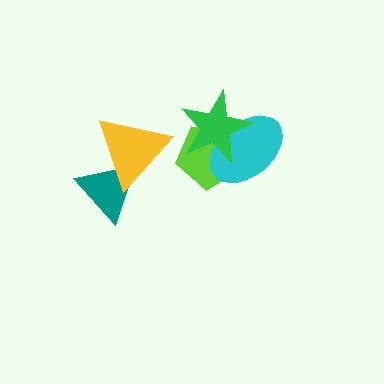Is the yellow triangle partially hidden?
No, no other shape covers it.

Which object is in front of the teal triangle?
The yellow triangle is in front of the teal triangle.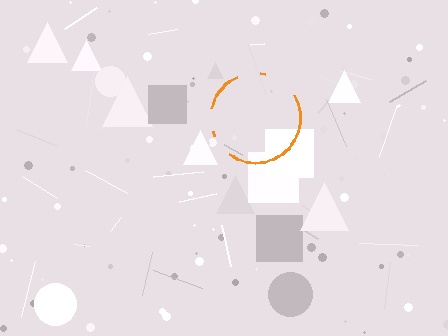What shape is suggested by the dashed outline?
The dashed outline suggests a circle.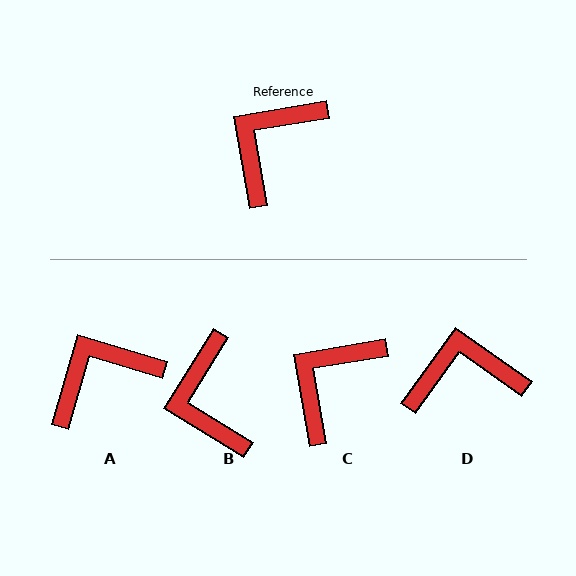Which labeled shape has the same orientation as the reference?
C.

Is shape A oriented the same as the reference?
No, it is off by about 26 degrees.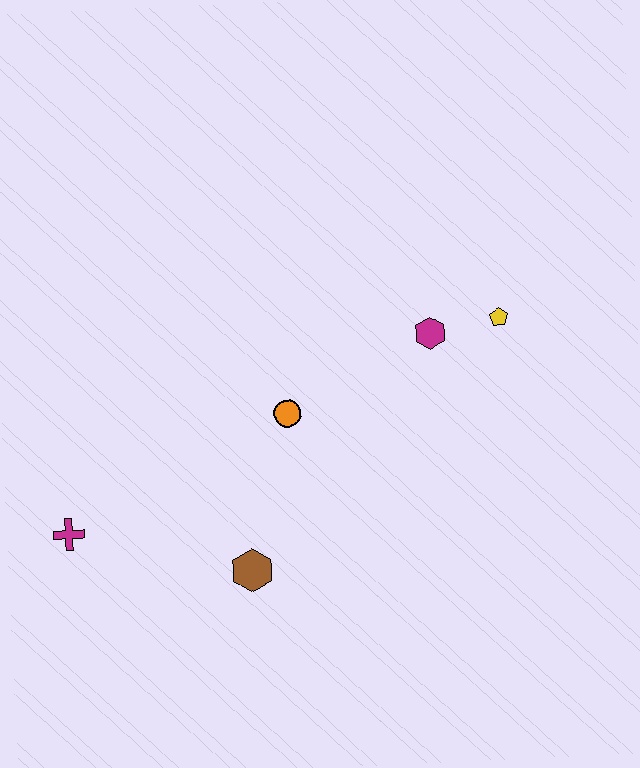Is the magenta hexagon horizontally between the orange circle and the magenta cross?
No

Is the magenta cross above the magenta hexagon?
No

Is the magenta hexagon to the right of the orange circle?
Yes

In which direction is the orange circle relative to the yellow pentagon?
The orange circle is to the left of the yellow pentagon.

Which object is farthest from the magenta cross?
The yellow pentagon is farthest from the magenta cross.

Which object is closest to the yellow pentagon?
The magenta hexagon is closest to the yellow pentagon.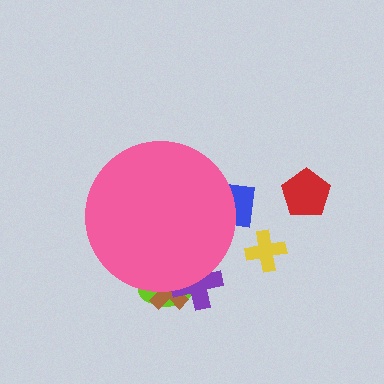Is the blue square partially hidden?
Yes, the blue square is partially hidden behind the pink circle.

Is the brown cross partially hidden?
Yes, the brown cross is partially hidden behind the pink circle.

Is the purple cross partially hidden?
Yes, the purple cross is partially hidden behind the pink circle.